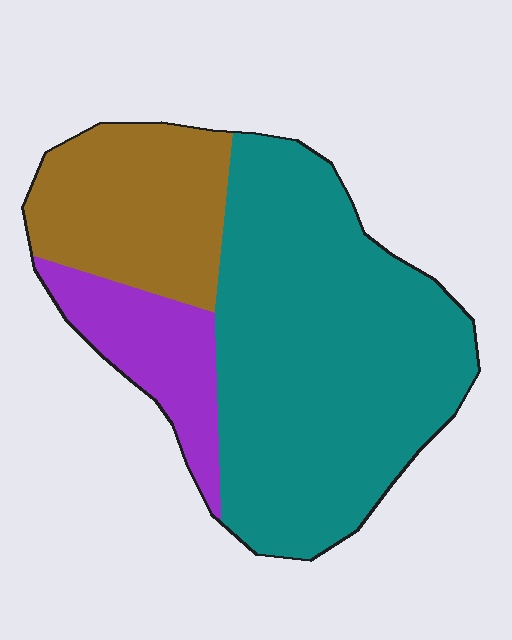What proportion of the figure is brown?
Brown covers roughly 25% of the figure.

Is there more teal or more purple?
Teal.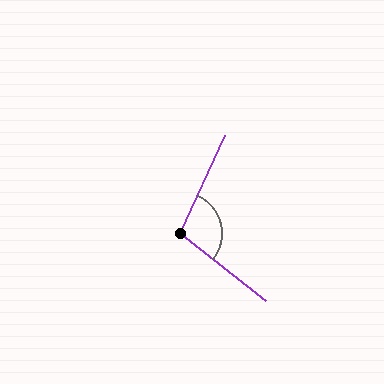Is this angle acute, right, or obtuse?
It is obtuse.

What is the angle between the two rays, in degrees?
Approximately 104 degrees.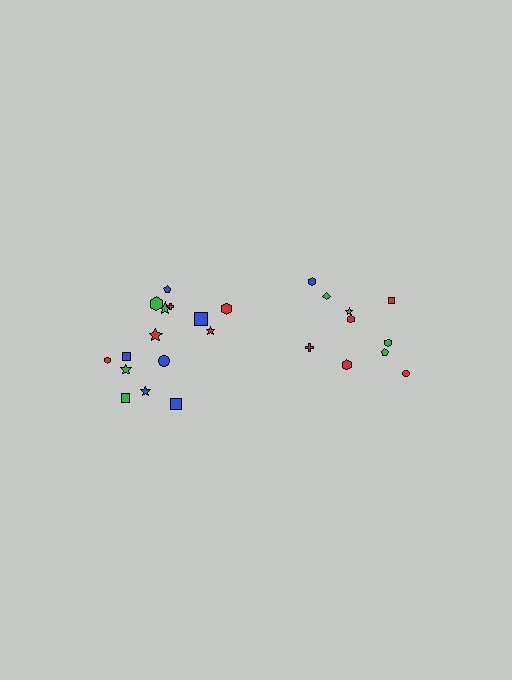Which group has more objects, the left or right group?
The left group.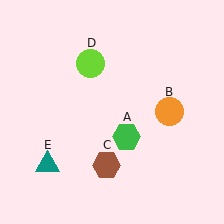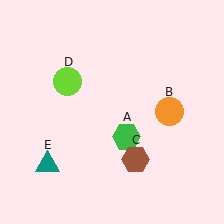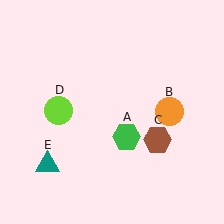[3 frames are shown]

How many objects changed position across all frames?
2 objects changed position: brown hexagon (object C), lime circle (object D).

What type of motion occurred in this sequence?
The brown hexagon (object C), lime circle (object D) rotated counterclockwise around the center of the scene.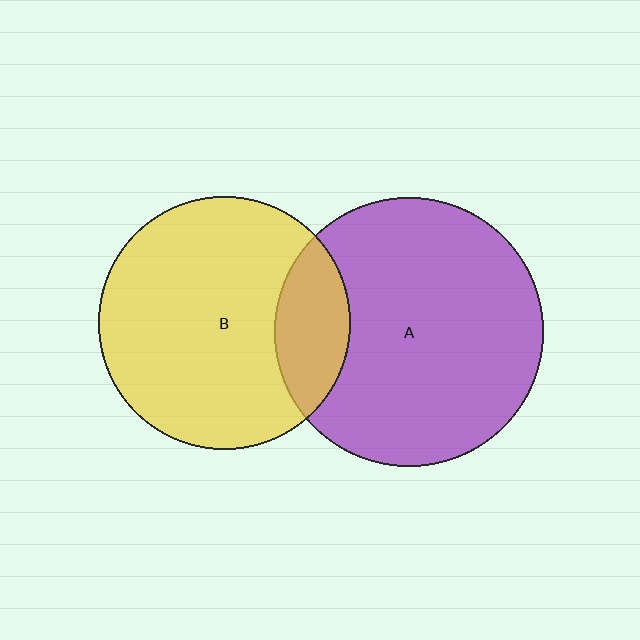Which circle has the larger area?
Circle A (purple).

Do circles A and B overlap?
Yes.